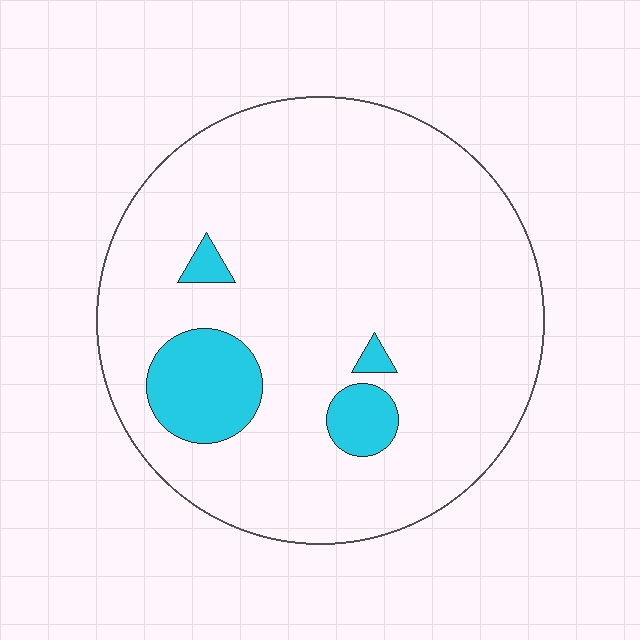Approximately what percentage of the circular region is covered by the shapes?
Approximately 10%.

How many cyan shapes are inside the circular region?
4.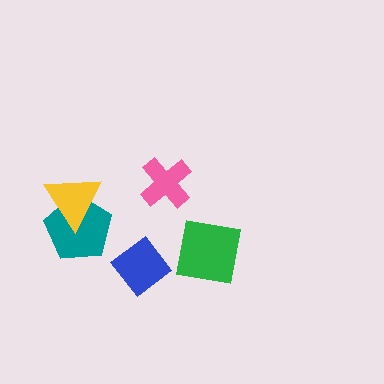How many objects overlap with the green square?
0 objects overlap with the green square.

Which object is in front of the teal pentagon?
The yellow triangle is in front of the teal pentagon.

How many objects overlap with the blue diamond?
0 objects overlap with the blue diamond.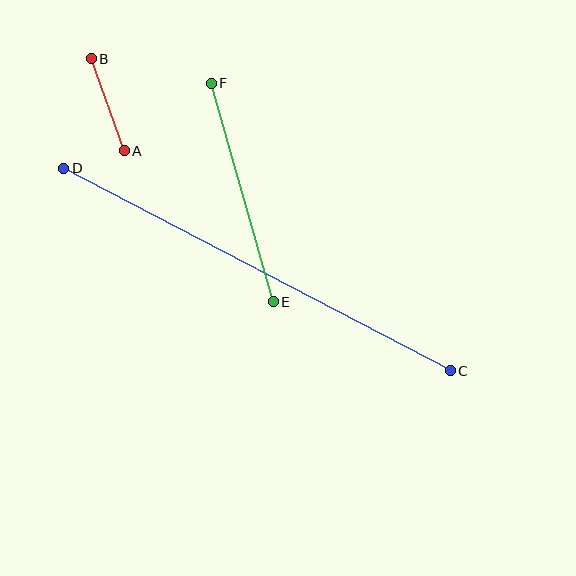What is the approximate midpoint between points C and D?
The midpoint is at approximately (257, 269) pixels.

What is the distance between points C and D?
The distance is approximately 436 pixels.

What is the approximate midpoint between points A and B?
The midpoint is at approximately (108, 105) pixels.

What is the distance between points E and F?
The distance is approximately 227 pixels.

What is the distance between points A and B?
The distance is approximately 98 pixels.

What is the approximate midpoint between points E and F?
The midpoint is at approximately (242, 192) pixels.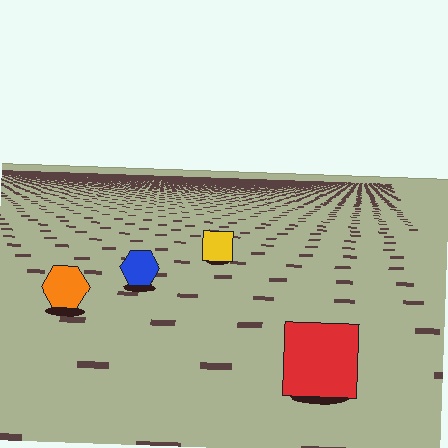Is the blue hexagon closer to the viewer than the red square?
No. The red square is closer — you can tell from the texture gradient: the ground texture is coarser near it.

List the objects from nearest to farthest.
From nearest to farthest: the red square, the orange hexagon, the blue hexagon, the yellow square.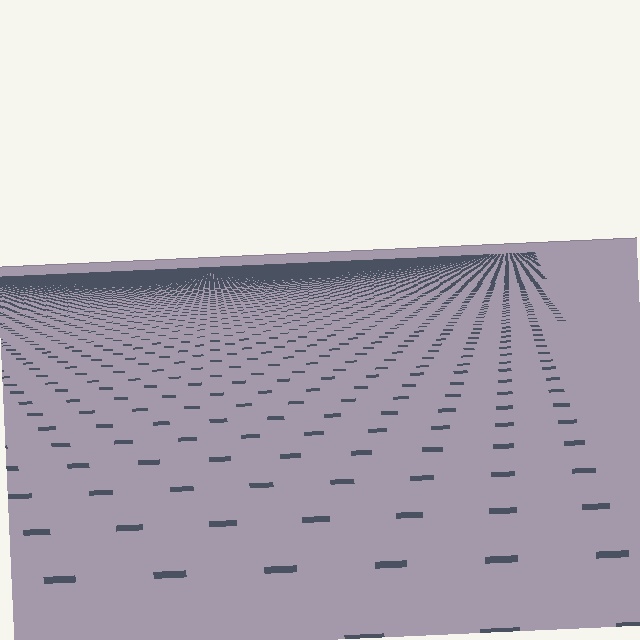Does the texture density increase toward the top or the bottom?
Density increases toward the top.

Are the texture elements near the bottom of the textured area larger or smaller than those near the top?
Larger. Near the bottom, elements are closer to the viewer and appear at a bigger on-screen size.